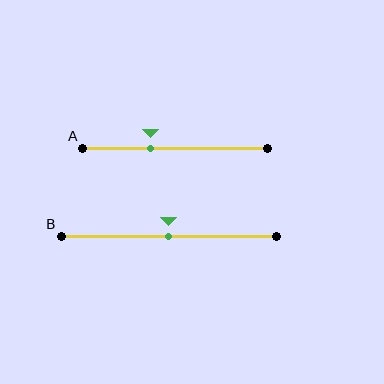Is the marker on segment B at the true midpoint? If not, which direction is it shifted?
Yes, the marker on segment B is at the true midpoint.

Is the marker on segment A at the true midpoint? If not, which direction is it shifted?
No, the marker on segment A is shifted to the left by about 13% of the segment length.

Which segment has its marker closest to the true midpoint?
Segment B has its marker closest to the true midpoint.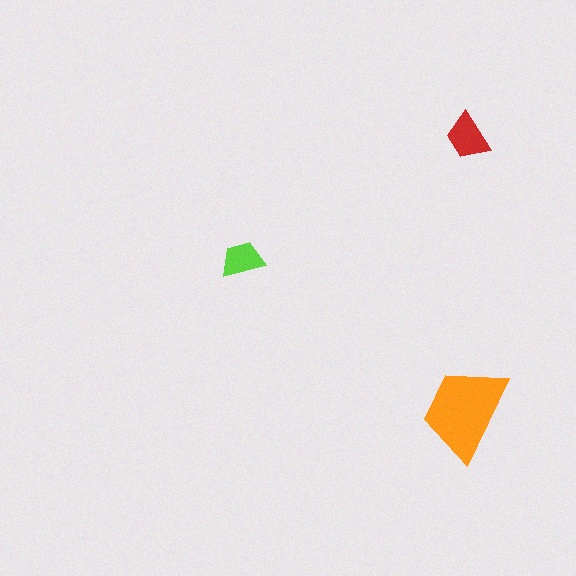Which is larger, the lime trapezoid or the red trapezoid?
The red one.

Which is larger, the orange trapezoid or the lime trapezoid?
The orange one.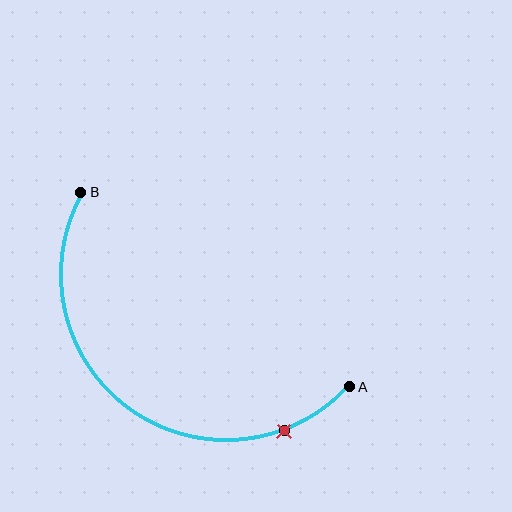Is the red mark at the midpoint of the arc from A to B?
No. The red mark lies on the arc but is closer to endpoint A. The arc midpoint would be at the point on the curve equidistant along the arc from both A and B.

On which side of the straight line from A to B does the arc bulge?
The arc bulges below and to the left of the straight line connecting A and B.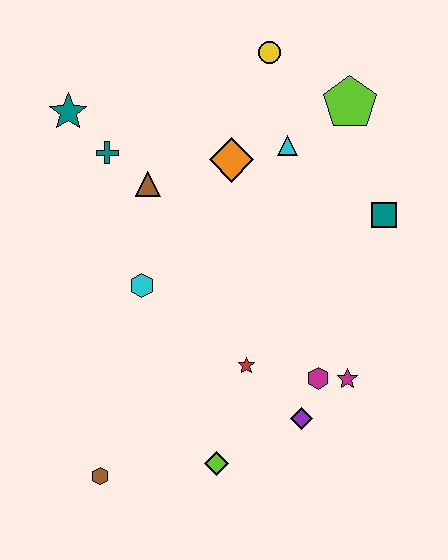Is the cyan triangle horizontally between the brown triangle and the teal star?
No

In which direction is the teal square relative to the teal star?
The teal square is to the right of the teal star.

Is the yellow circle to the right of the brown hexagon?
Yes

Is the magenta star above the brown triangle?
No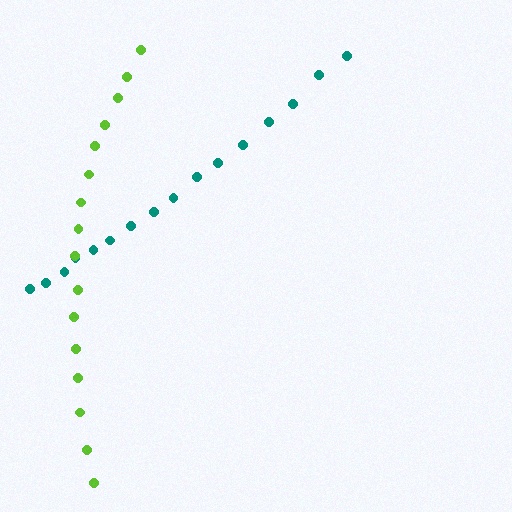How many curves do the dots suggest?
There are 2 distinct paths.